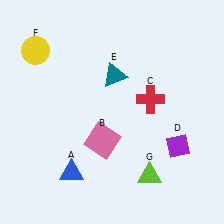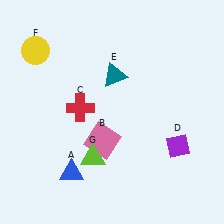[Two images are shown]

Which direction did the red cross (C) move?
The red cross (C) moved left.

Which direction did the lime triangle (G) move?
The lime triangle (G) moved left.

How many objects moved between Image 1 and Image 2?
2 objects moved between the two images.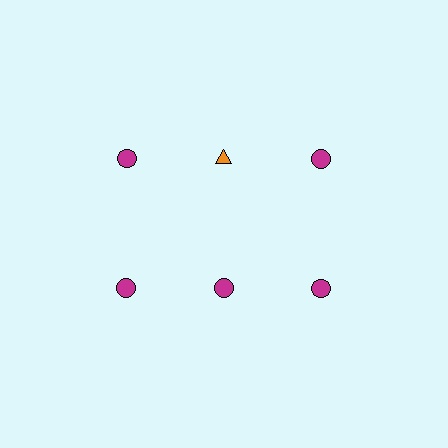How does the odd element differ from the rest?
It differs in both color (orange instead of magenta) and shape (triangle instead of circle).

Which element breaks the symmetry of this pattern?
The orange triangle in the top row, second from left column breaks the symmetry. All other shapes are magenta circles.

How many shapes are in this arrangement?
There are 6 shapes arranged in a grid pattern.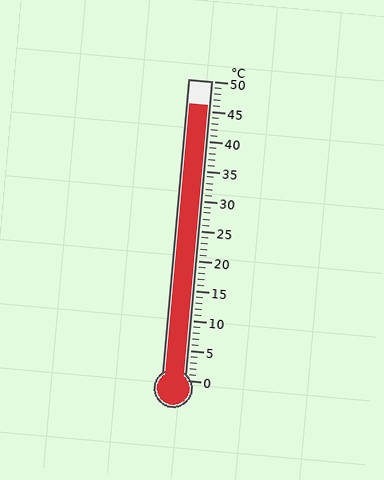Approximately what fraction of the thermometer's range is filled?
The thermometer is filled to approximately 90% of its range.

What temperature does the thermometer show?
The thermometer shows approximately 46°C.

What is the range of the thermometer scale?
The thermometer scale ranges from 0°C to 50°C.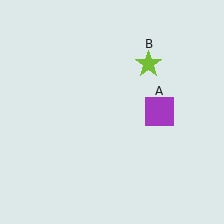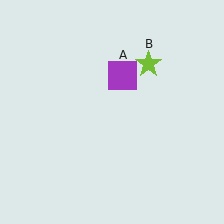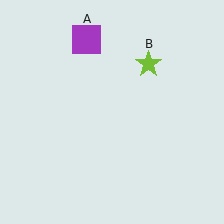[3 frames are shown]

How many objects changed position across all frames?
1 object changed position: purple square (object A).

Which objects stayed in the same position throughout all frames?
Lime star (object B) remained stationary.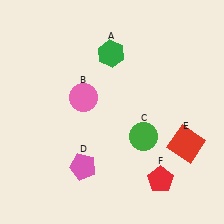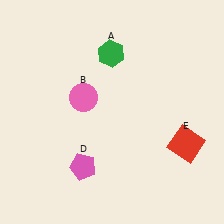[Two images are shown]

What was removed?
The red pentagon (F), the green circle (C) were removed in Image 2.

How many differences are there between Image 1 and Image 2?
There are 2 differences between the two images.